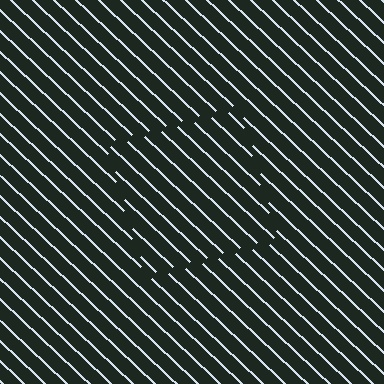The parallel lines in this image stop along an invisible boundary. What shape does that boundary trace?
An illusory square. The interior of the shape contains the same grating, shifted by half a period — the contour is defined by the phase discontinuity where line-ends from the inner and outer gratings abut.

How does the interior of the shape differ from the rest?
The interior of the shape contains the same grating, shifted by half a period — the contour is defined by the phase discontinuity where line-ends from the inner and outer gratings abut.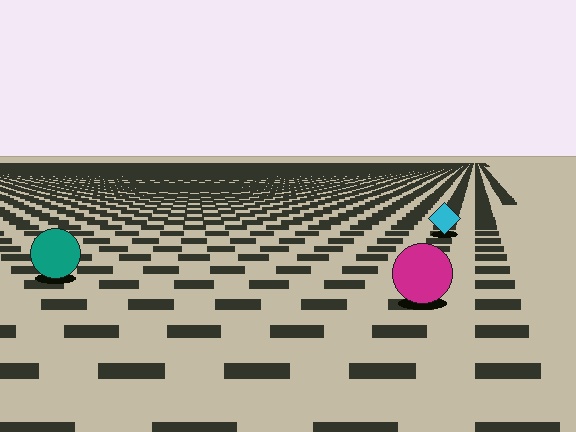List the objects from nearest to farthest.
From nearest to farthest: the magenta circle, the teal circle, the cyan diamond.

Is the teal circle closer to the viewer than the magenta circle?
No. The magenta circle is closer — you can tell from the texture gradient: the ground texture is coarser near it.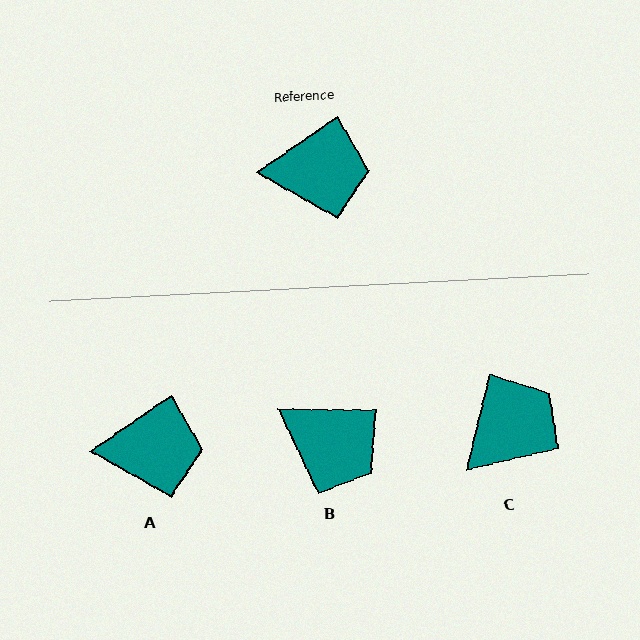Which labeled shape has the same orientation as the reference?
A.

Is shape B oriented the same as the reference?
No, it is off by about 35 degrees.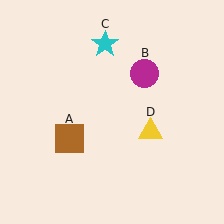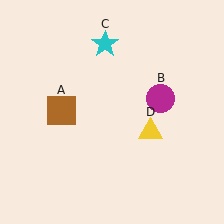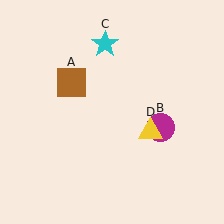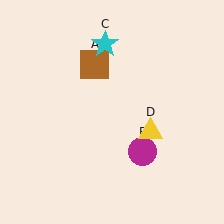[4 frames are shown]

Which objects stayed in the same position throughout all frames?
Cyan star (object C) and yellow triangle (object D) remained stationary.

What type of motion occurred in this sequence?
The brown square (object A), magenta circle (object B) rotated clockwise around the center of the scene.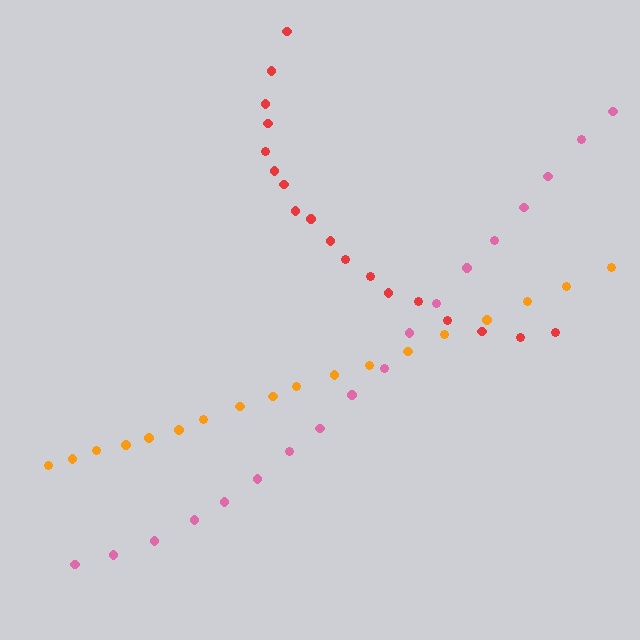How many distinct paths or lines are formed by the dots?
There are 3 distinct paths.